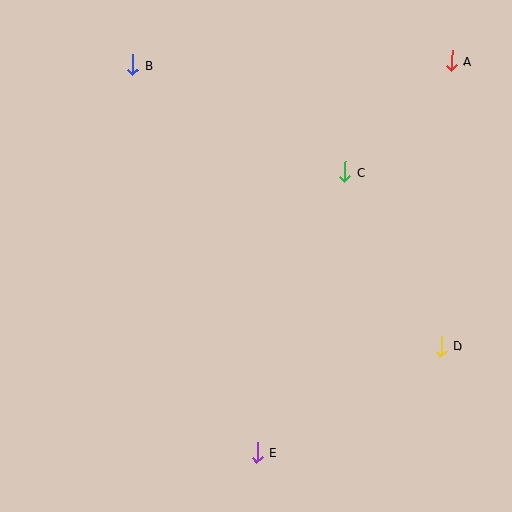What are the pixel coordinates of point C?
Point C is at (345, 172).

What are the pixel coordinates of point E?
Point E is at (257, 452).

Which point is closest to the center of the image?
Point C at (345, 172) is closest to the center.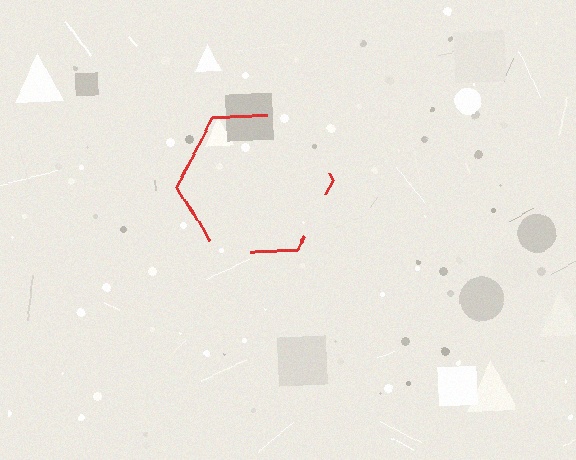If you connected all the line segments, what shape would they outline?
They would outline a hexagon.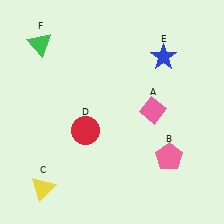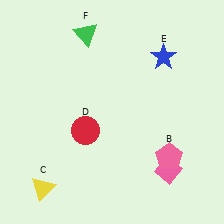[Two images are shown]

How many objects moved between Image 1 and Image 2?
2 objects moved between the two images.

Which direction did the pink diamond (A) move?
The pink diamond (A) moved down.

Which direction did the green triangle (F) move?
The green triangle (F) moved right.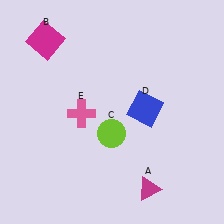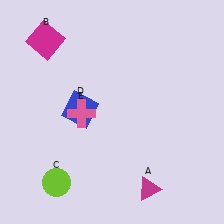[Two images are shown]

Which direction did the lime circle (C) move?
The lime circle (C) moved left.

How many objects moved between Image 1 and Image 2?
2 objects moved between the two images.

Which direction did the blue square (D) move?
The blue square (D) moved left.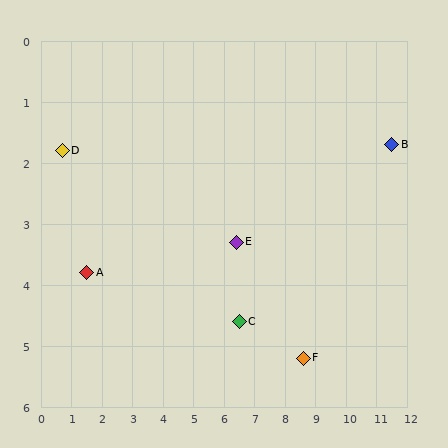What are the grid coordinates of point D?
Point D is at approximately (0.7, 1.8).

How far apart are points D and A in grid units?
Points D and A are about 2.2 grid units apart.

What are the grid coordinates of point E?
Point E is at approximately (6.4, 3.3).